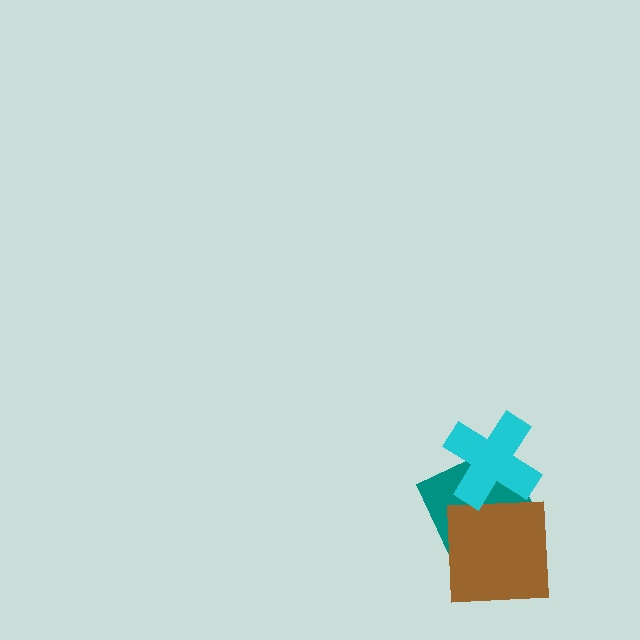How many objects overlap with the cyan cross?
1 object overlaps with the cyan cross.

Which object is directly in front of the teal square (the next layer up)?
The brown square is directly in front of the teal square.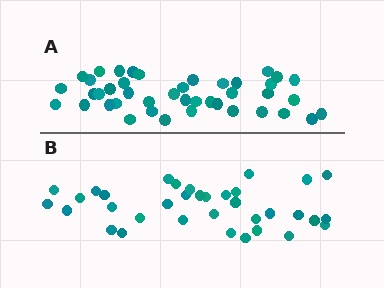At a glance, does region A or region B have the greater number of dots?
Region A (the top region) has more dots.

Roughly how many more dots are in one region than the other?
Region A has roughly 8 or so more dots than region B.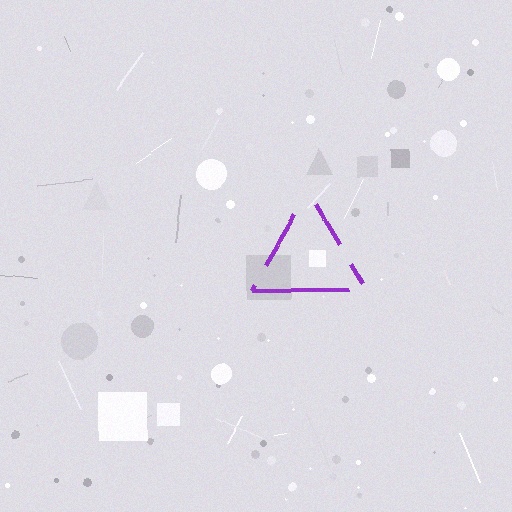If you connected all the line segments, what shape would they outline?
They would outline a triangle.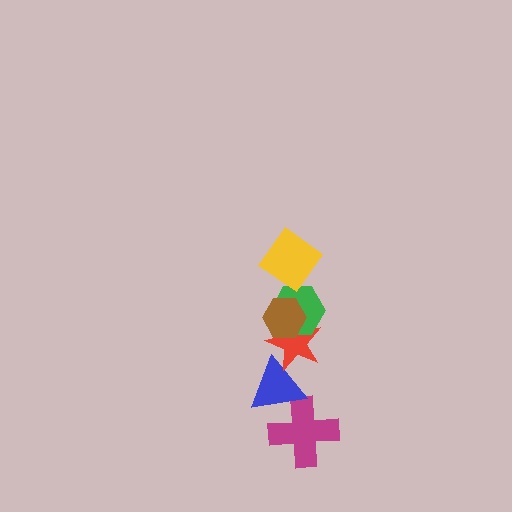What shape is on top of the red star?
The green hexagon is on top of the red star.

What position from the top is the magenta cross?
The magenta cross is 6th from the top.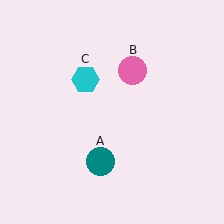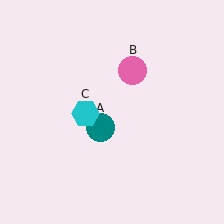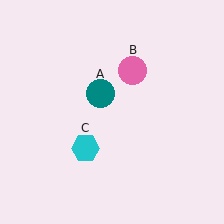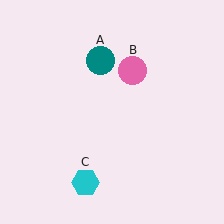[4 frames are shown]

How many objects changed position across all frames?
2 objects changed position: teal circle (object A), cyan hexagon (object C).